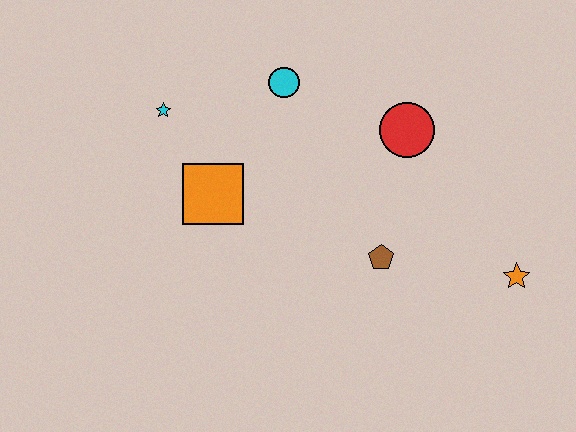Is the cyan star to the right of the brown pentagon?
No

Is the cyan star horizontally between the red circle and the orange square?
No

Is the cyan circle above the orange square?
Yes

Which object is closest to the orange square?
The cyan star is closest to the orange square.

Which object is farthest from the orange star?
The cyan star is farthest from the orange star.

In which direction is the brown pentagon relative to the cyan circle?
The brown pentagon is below the cyan circle.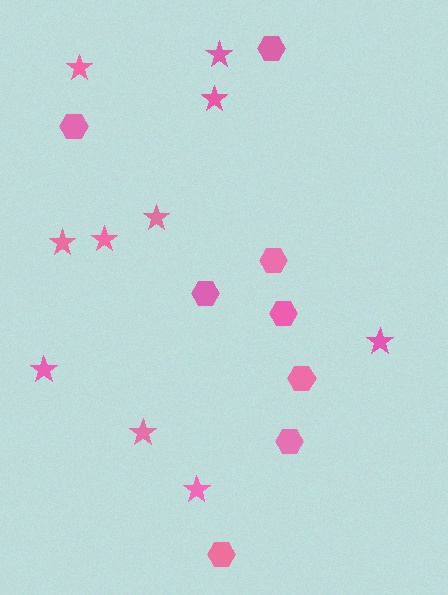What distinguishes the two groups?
There are 2 groups: one group of hexagons (8) and one group of stars (10).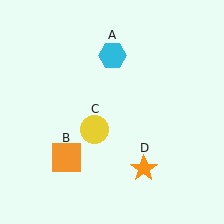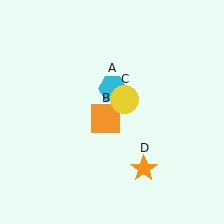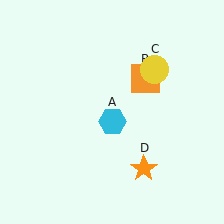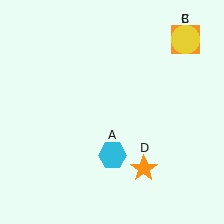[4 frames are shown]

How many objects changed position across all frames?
3 objects changed position: cyan hexagon (object A), orange square (object B), yellow circle (object C).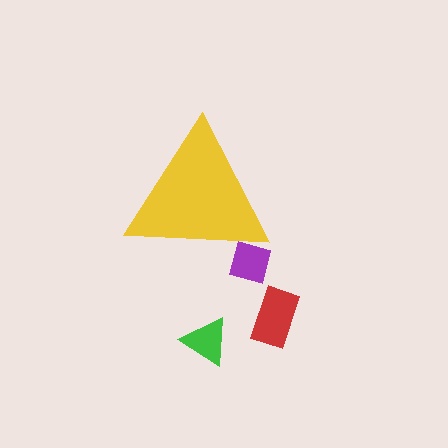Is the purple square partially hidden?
Yes, the purple square is partially hidden behind the yellow triangle.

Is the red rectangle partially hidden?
No, the red rectangle is fully visible.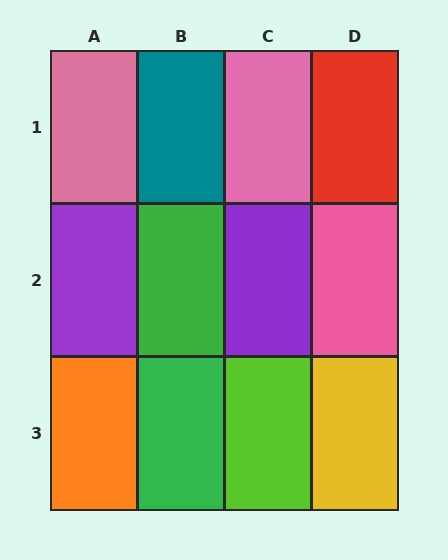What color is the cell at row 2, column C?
Purple.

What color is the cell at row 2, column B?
Green.